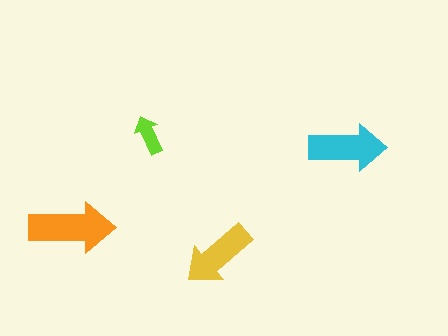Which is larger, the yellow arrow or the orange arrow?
The orange one.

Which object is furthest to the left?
The orange arrow is leftmost.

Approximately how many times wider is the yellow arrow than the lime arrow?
About 2 times wider.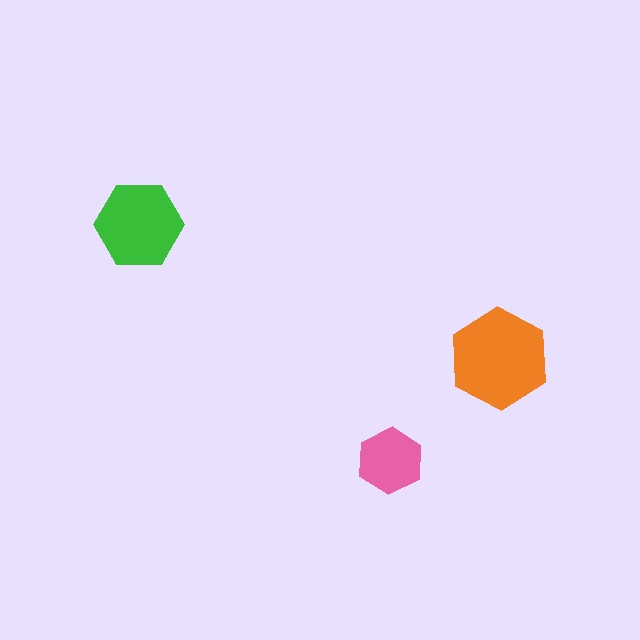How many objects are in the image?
There are 3 objects in the image.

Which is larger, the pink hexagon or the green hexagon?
The green one.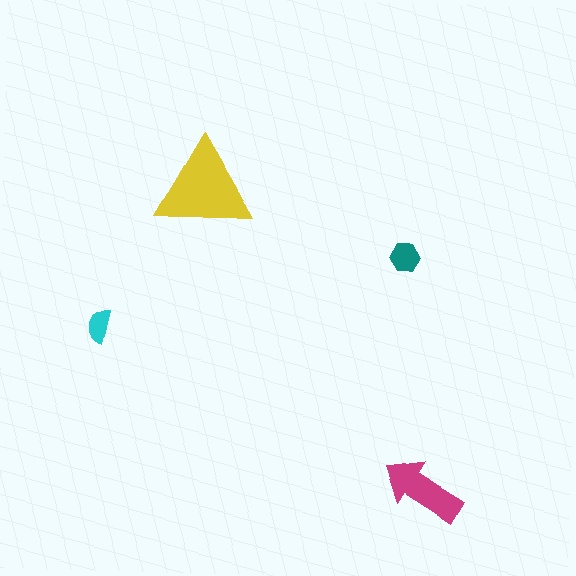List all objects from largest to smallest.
The yellow triangle, the magenta arrow, the teal hexagon, the cyan semicircle.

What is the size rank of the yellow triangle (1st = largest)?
1st.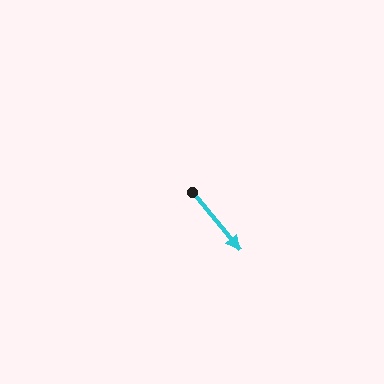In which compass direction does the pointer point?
Southeast.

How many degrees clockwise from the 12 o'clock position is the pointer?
Approximately 140 degrees.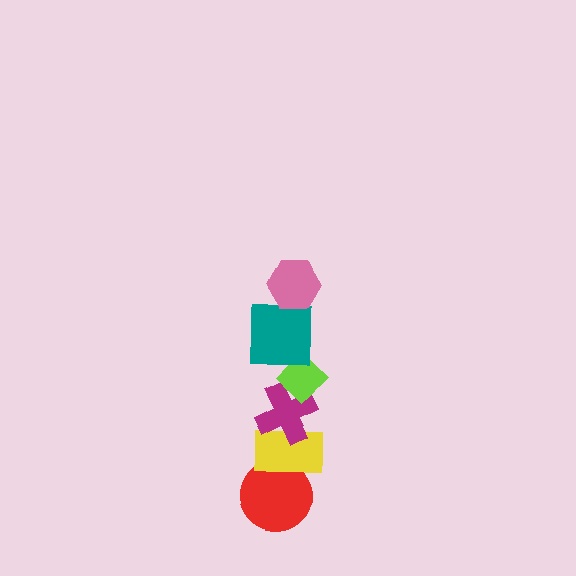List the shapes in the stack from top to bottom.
From top to bottom: the pink hexagon, the teal square, the lime diamond, the magenta cross, the yellow rectangle, the red circle.